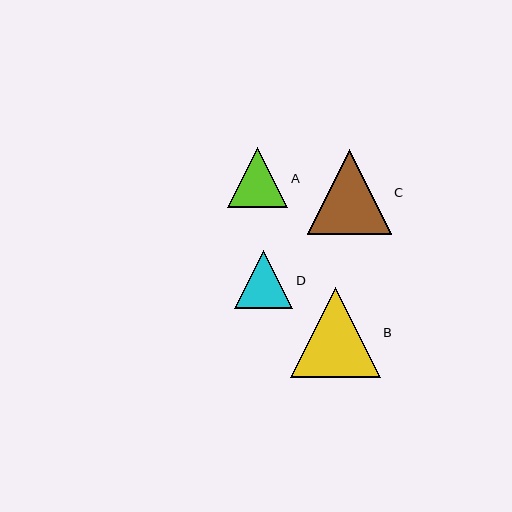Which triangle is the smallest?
Triangle D is the smallest with a size of approximately 58 pixels.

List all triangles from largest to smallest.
From largest to smallest: B, C, A, D.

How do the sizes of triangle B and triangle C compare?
Triangle B and triangle C are approximately the same size.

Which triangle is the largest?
Triangle B is the largest with a size of approximately 90 pixels.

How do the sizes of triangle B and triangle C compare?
Triangle B and triangle C are approximately the same size.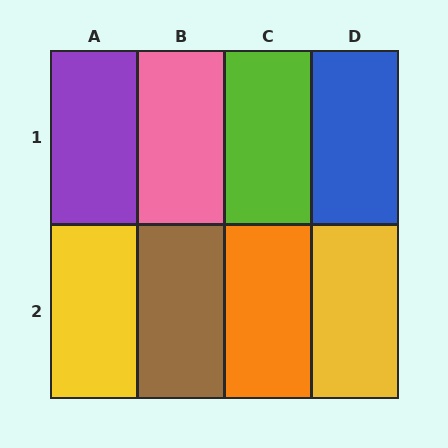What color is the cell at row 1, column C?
Lime.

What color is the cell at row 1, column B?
Pink.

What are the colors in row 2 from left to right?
Yellow, brown, orange, yellow.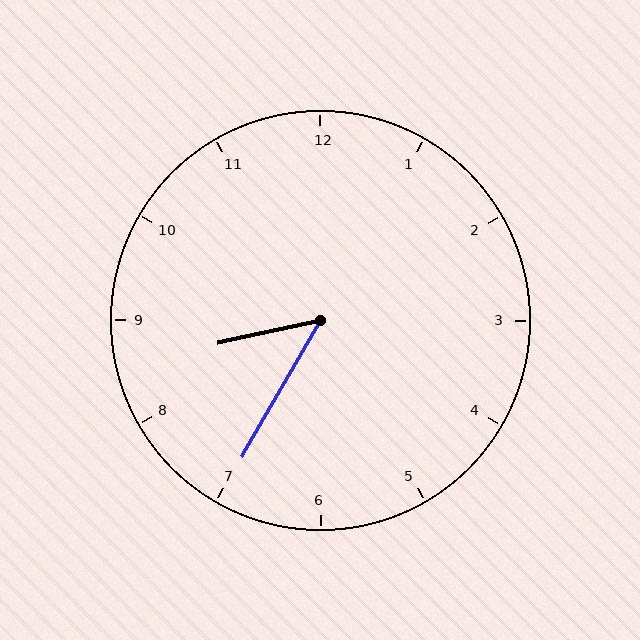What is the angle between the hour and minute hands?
Approximately 48 degrees.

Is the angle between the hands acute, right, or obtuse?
It is acute.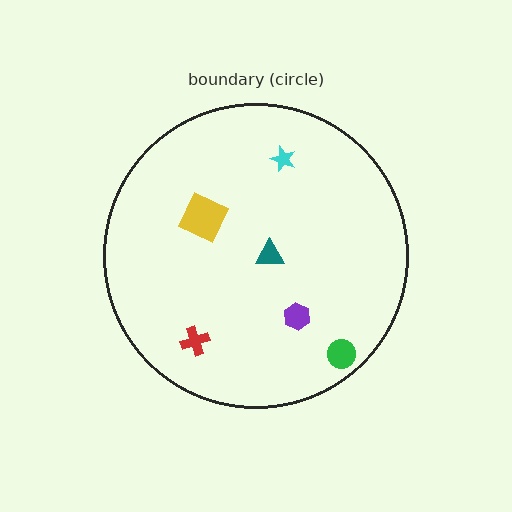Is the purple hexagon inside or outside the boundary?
Inside.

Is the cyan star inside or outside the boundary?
Inside.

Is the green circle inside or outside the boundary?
Inside.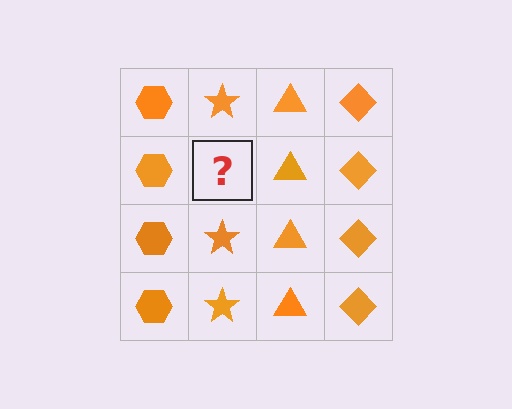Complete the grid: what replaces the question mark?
The question mark should be replaced with an orange star.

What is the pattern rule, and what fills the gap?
The rule is that each column has a consistent shape. The gap should be filled with an orange star.